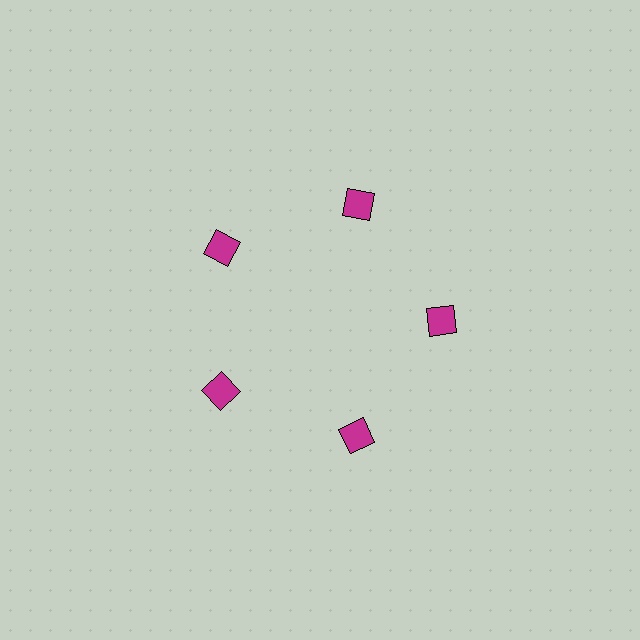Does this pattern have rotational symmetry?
Yes, this pattern has 5-fold rotational symmetry. It looks the same after rotating 72 degrees around the center.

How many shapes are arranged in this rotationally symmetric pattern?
There are 5 shapes, arranged in 5 groups of 1.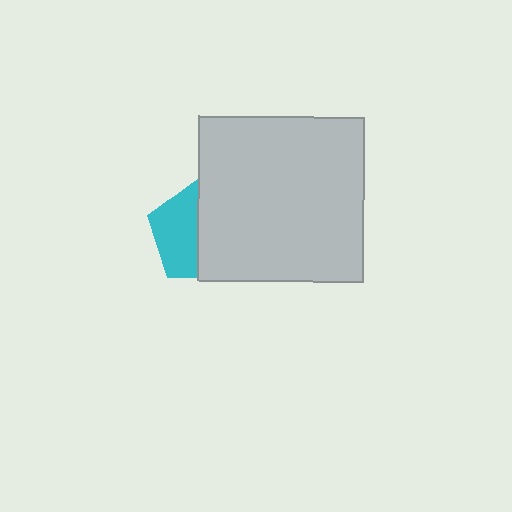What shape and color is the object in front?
The object in front is a light gray square.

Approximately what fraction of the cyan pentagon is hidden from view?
Roughly 54% of the cyan pentagon is hidden behind the light gray square.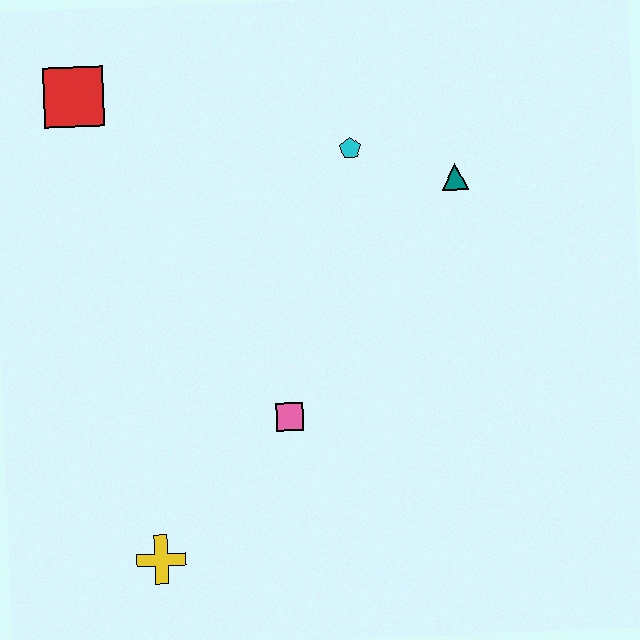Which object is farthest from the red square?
The yellow cross is farthest from the red square.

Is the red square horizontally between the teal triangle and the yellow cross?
No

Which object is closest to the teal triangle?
The cyan pentagon is closest to the teal triangle.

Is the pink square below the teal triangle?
Yes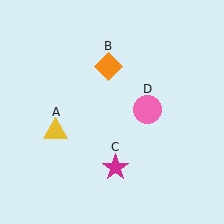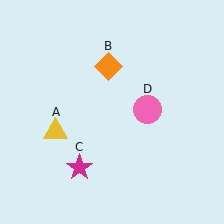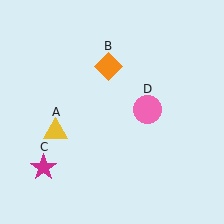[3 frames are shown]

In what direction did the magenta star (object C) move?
The magenta star (object C) moved left.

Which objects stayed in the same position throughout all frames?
Yellow triangle (object A) and orange diamond (object B) and pink circle (object D) remained stationary.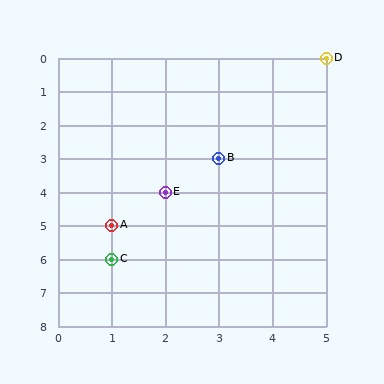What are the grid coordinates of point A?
Point A is at grid coordinates (1, 5).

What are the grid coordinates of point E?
Point E is at grid coordinates (2, 4).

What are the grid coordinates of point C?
Point C is at grid coordinates (1, 6).